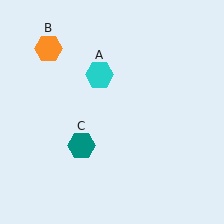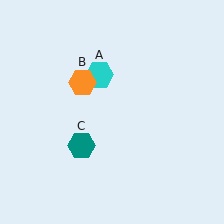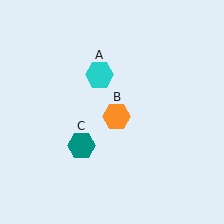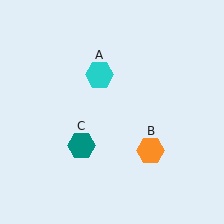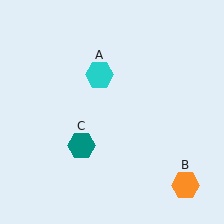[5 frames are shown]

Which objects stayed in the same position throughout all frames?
Cyan hexagon (object A) and teal hexagon (object C) remained stationary.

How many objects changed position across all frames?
1 object changed position: orange hexagon (object B).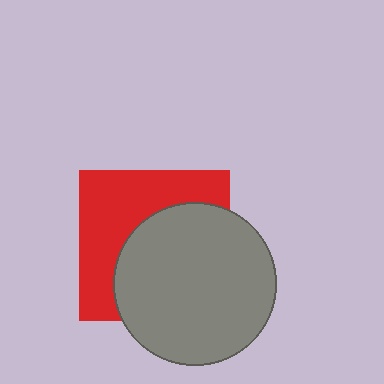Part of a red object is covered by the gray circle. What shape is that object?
It is a square.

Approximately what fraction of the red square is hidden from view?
Roughly 54% of the red square is hidden behind the gray circle.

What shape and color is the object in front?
The object in front is a gray circle.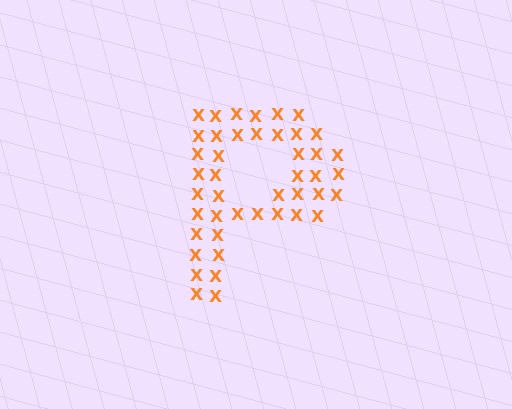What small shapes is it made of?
It is made of small letter X's.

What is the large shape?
The large shape is the letter P.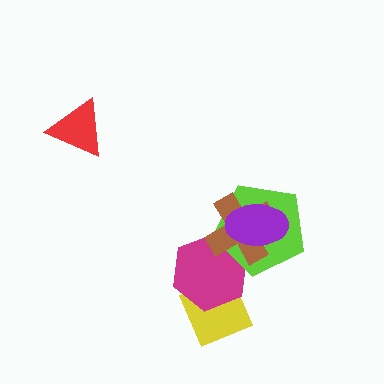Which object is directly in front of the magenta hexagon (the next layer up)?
The lime pentagon is directly in front of the magenta hexagon.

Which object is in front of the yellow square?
The magenta hexagon is in front of the yellow square.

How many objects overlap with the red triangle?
0 objects overlap with the red triangle.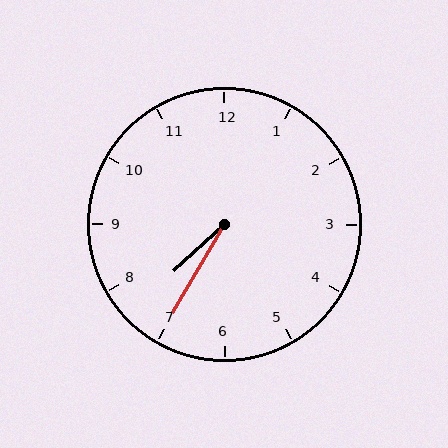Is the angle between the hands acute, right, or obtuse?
It is acute.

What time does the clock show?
7:35.